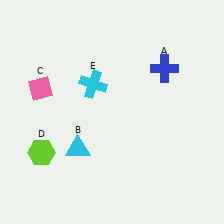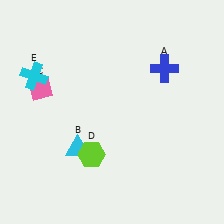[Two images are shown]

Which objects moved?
The objects that moved are: the lime hexagon (D), the cyan cross (E).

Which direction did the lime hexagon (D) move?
The lime hexagon (D) moved right.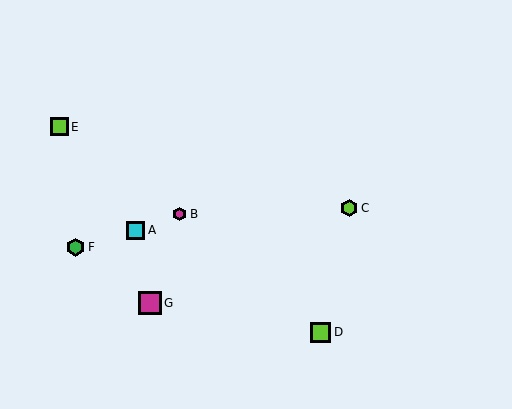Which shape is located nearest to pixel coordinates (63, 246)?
The green hexagon (labeled F) at (76, 247) is nearest to that location.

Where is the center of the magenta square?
The center of the magenta square is at (150, 303).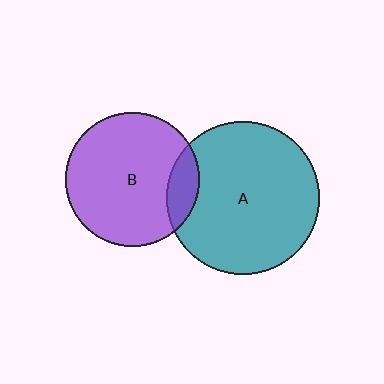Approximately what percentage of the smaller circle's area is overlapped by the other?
Approximately 15%.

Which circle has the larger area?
Circle A (teal).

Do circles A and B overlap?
Yes.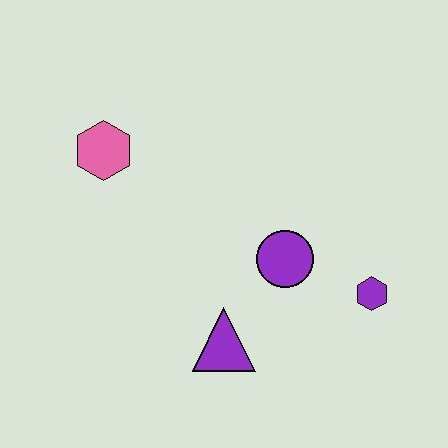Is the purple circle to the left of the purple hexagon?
Yes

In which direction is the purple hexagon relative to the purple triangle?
The purple hexagon is to the right of the purple triangle.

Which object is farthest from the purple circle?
The pink hexagon is farthest from the purple circle.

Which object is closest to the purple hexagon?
The purple circle is closest to the purple hexagon.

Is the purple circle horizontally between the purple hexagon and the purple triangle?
Yes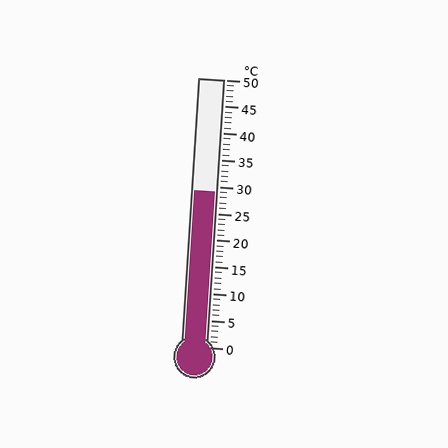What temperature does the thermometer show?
The thermometer shows approximately 29°C.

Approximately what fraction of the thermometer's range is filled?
The thermometer is filled to approximately 60% of its range.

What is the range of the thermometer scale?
The thermometer scale ranges from 0°C to 50°C.